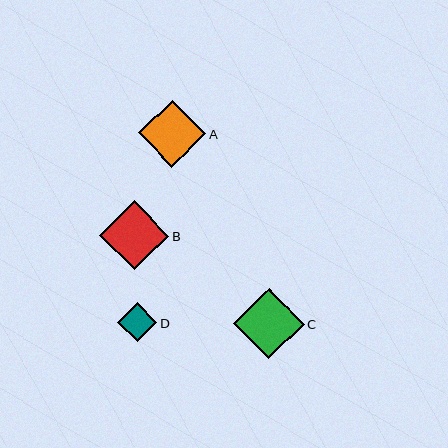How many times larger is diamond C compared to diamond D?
Diamond C is approximately 1.8 times the size of diamond D.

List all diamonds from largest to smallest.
From largest to smallest: C, B, A, D.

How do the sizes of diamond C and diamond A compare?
Diamond C and diamond A are approximately the same size.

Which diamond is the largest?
Diamond C is the largest with a size of approximately 71 pixels.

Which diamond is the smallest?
Diamond D is the smallest with a size of approximately 40 pixels.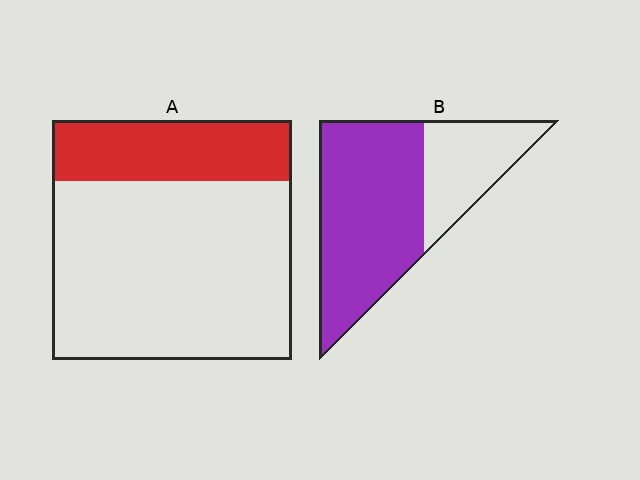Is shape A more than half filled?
No.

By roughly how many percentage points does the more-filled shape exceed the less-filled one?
By roughly 45 percentage points (B over A).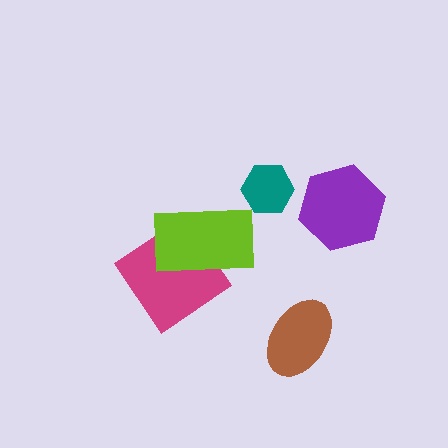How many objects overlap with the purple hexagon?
0 objects overlap with the purple hexagon.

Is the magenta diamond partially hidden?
Yes, it is partially covered by another shape.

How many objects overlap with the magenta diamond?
1 object overlaps with the magenta diamond.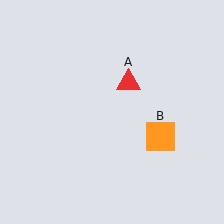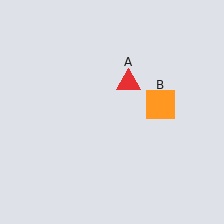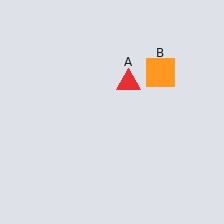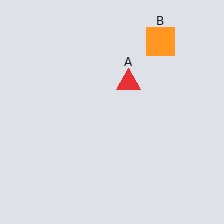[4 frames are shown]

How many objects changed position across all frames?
1 object changed position: orange square (object B).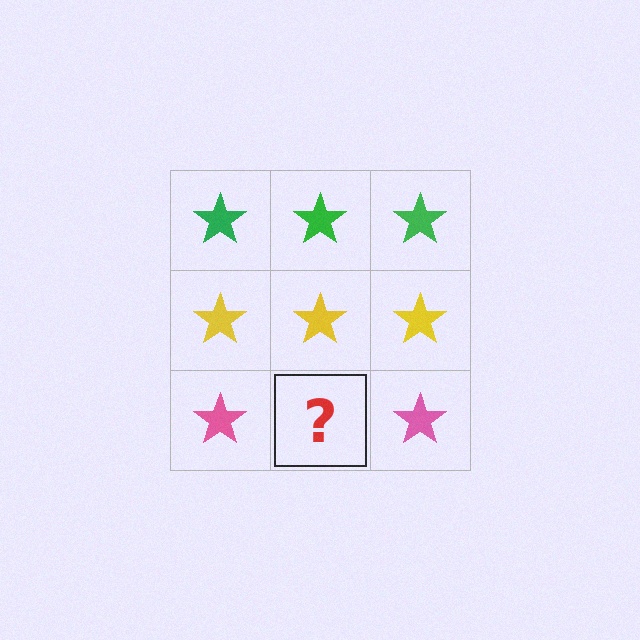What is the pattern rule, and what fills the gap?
The rule is that each row has a consistent color. The gap should be filled with a pink star.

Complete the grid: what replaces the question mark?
The question mark should be replaced with a pink star.